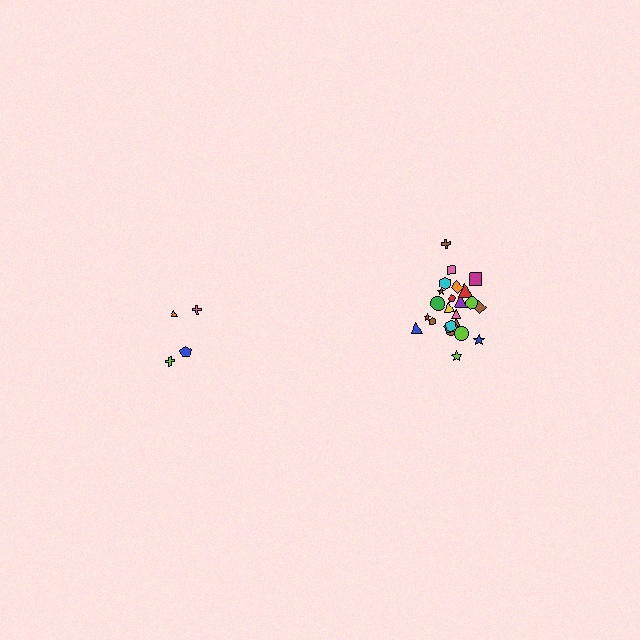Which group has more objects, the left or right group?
The right group.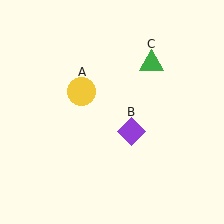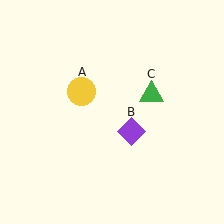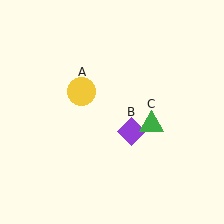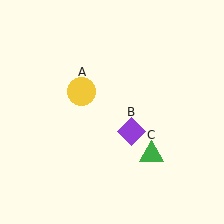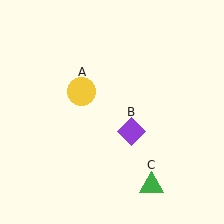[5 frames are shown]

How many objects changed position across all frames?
1 object changed position: green triangle (object C).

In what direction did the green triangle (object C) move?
The green triangle (object C) moved down.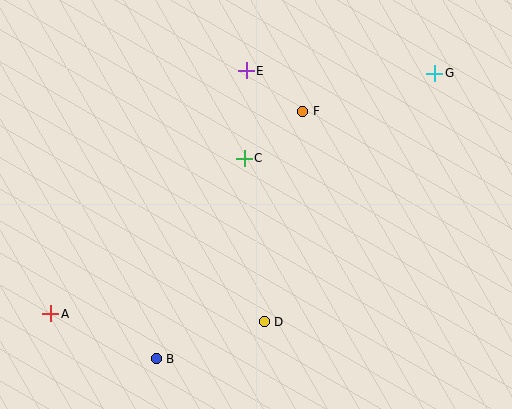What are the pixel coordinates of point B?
Point B is at (156, 359).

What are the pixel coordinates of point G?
Point G is at (435, 73).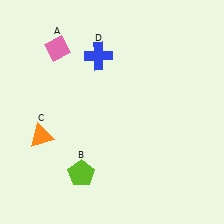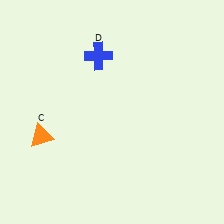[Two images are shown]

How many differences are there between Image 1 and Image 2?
There are 2 differences between the two images.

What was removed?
The lime pentagon (B), the pink diamond (A) were removed in Image 2.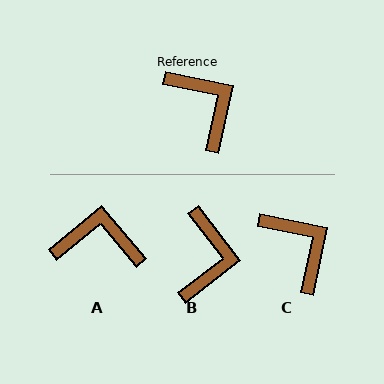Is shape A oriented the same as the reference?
No, it is off by about 52 degrees.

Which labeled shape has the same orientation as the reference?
C.